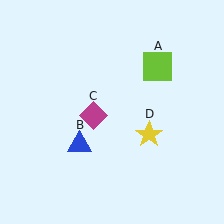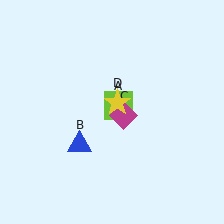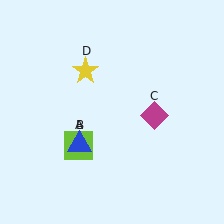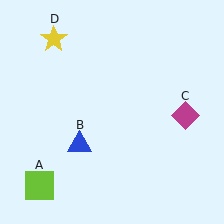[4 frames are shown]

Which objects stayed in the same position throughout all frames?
Blue triangle (object B) remained stationary.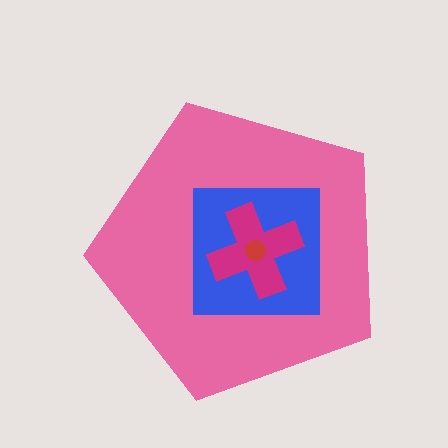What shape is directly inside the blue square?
The magenta cross.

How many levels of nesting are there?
4.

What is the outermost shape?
The pink pentagon.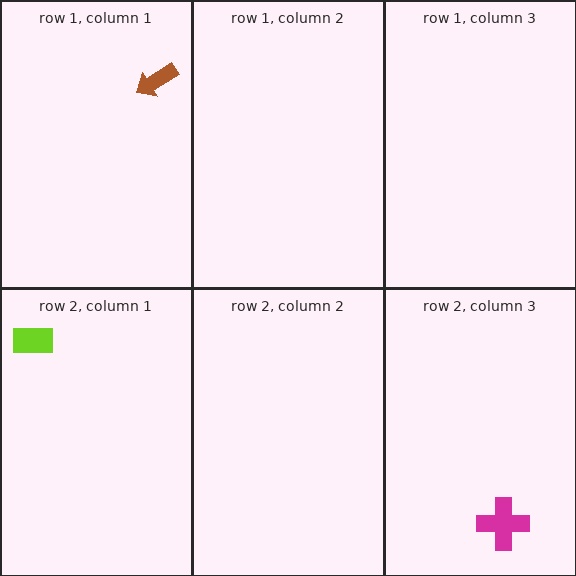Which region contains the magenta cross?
The row 2, column 3 region.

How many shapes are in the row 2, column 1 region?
1.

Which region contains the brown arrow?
The row 1, column 1 region.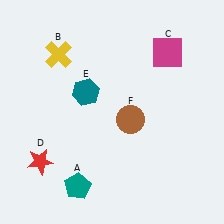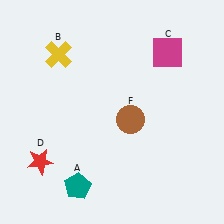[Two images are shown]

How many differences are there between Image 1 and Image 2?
There is 1 difference between the two images.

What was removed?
The teal hexagon (E) was removed in Image 2.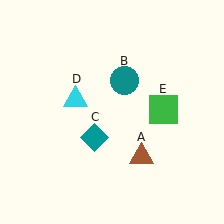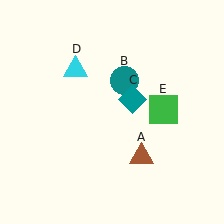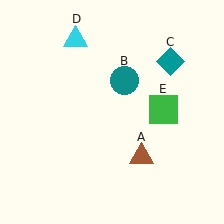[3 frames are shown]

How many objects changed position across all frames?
2 objects changed position: teal diamond (object C), cyan triangle (object D).